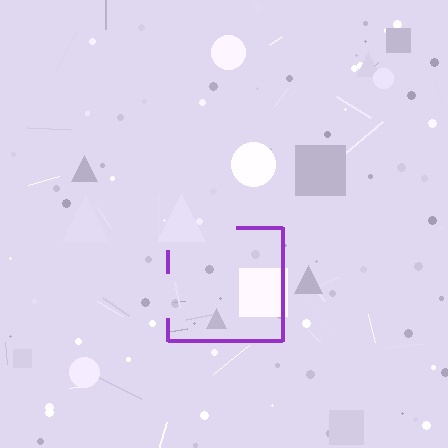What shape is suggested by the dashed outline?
The dashed outline suggests a square.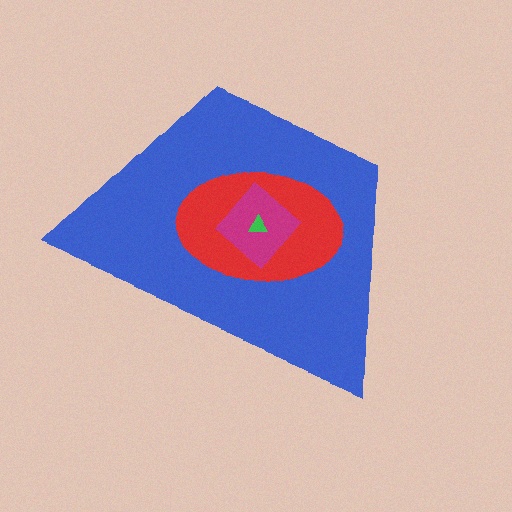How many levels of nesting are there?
4.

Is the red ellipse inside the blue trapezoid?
Yes.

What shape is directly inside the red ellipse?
The magenta diamond.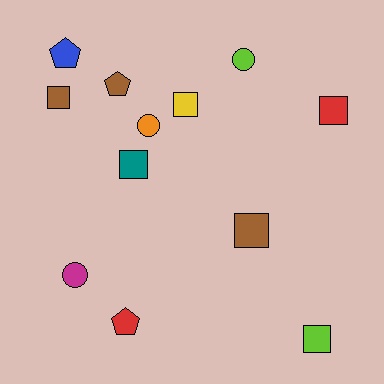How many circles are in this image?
There are 3 circles.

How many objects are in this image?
There are 12 objects.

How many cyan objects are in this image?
There are no cyan objects.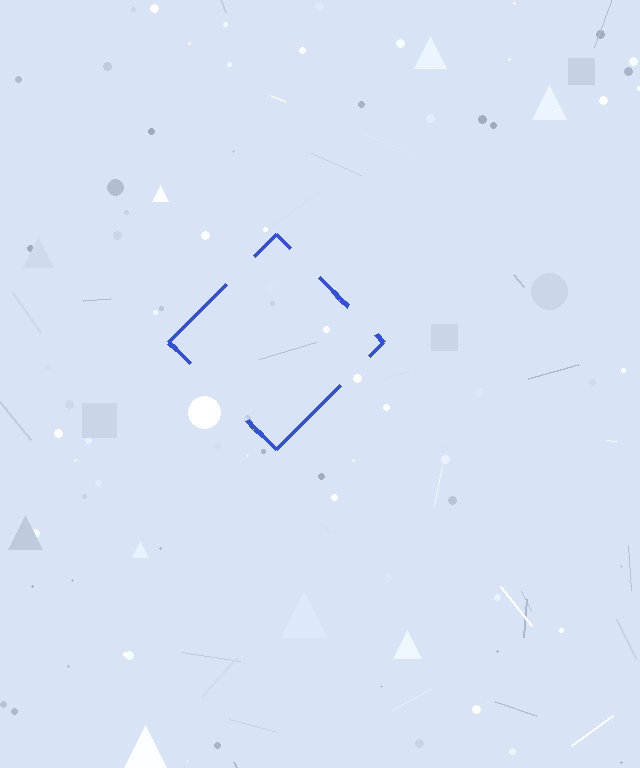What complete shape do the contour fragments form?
The contour fragments form a diamond.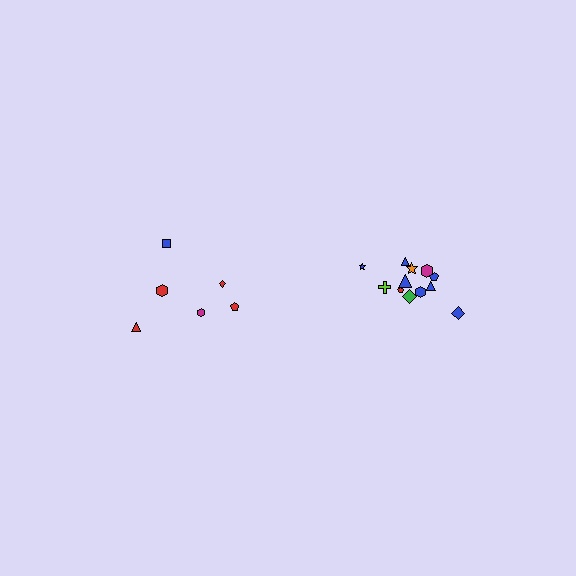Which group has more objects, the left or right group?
The right group.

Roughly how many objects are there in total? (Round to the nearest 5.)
Roughly 20 objects in total.